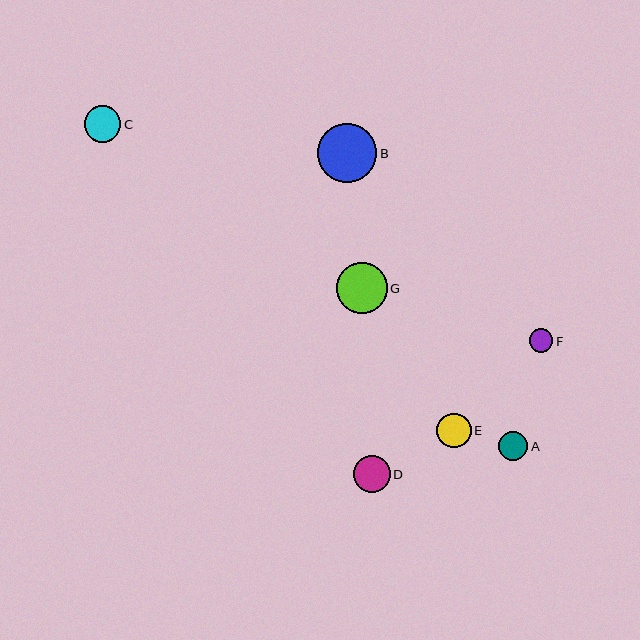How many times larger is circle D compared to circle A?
Circle D is approximately 1.2 times the size of circle A.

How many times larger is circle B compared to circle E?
Circle B is approximately 1.7 times the size of circle E.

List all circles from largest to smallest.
From largest to smallest: B, G, D, C, E, A, F.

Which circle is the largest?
Circle B is the largest with a size of approximately 59 pixels.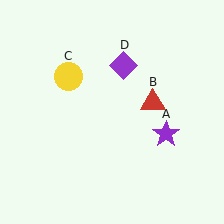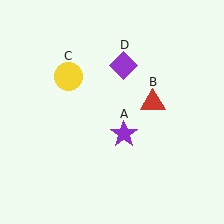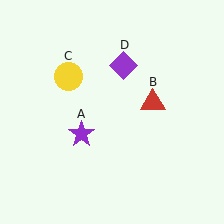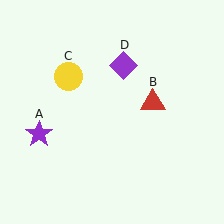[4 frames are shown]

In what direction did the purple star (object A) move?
The purple star (object A) moved left.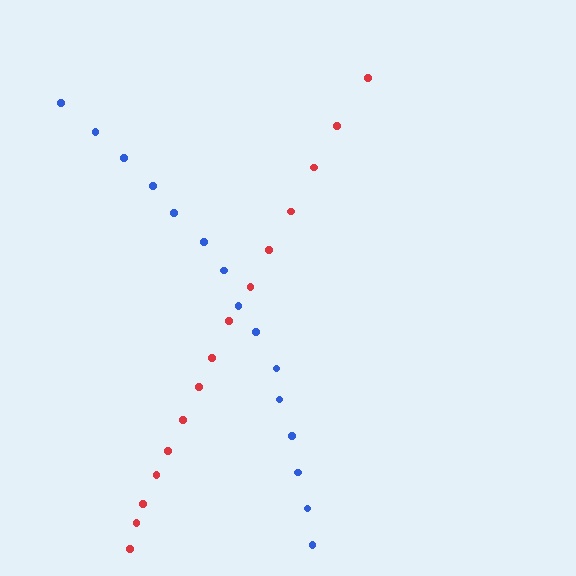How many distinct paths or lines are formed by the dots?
There are 2 distinct paths.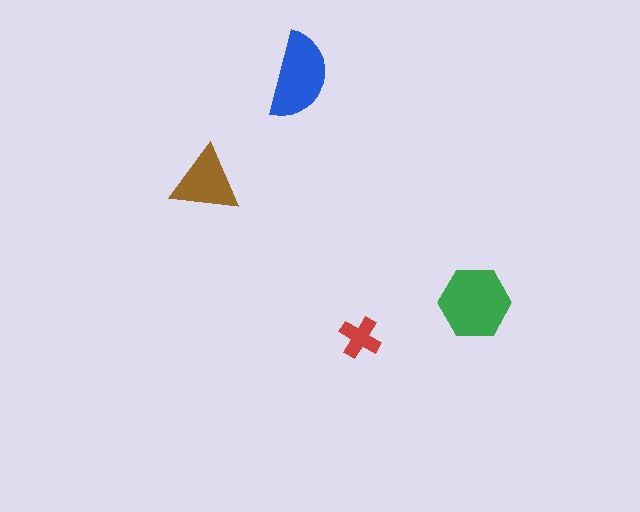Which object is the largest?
The green hexagon.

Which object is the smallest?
The red cross.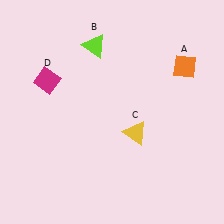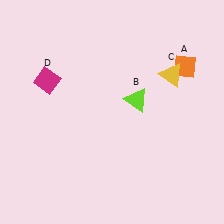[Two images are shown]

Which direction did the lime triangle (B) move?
The lime triangle (B) moved down.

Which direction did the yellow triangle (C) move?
The yellow triangle (C) moved up.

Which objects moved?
The objects that moved are: the lime triangle (B), the yellow triangle (C).